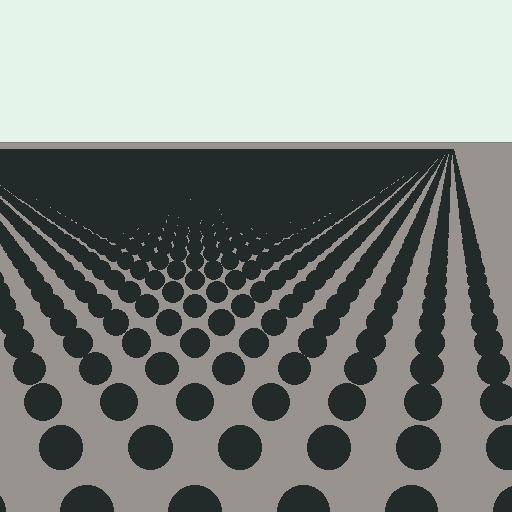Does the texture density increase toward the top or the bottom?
Density increases toward the top.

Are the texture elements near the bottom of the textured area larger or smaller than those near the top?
Larger. Near the bottom, elements are closer to the viewer and appear at a bigger on-screen size.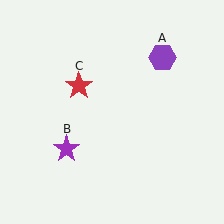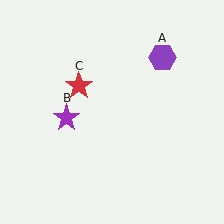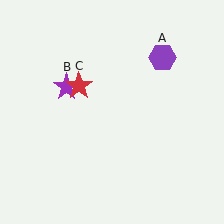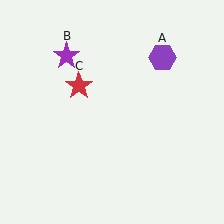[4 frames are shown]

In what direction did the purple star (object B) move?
The purple star (object B) moved up.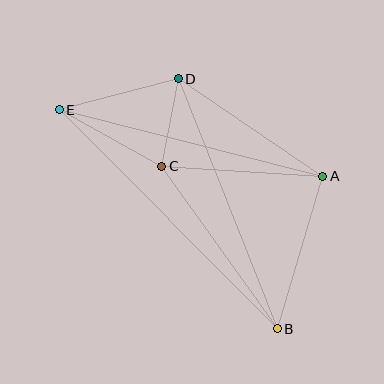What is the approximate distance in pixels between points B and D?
The distance between B and D is approximately 269 pixels.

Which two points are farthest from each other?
Points B and E are farthest from each other.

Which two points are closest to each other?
Points C and D are closest to each other.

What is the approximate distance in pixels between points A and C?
The distance between A and C is approximately 161 pixels.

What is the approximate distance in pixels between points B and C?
The distance between B and C is approximately 199 pixels.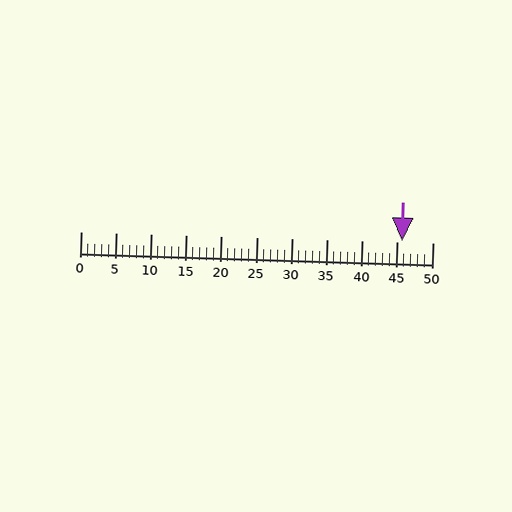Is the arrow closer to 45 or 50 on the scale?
The arrow is closer to 45.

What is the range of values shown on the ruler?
The ruler shows values from 0 to 50.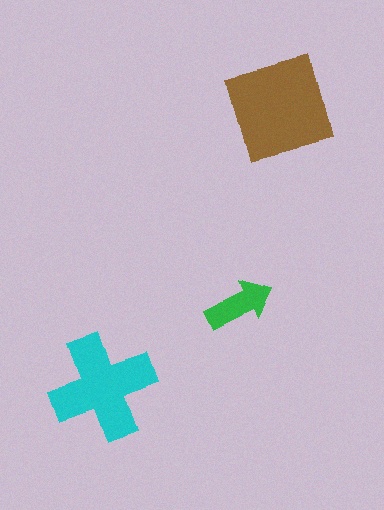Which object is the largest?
The brown square.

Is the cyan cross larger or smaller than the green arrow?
Larger.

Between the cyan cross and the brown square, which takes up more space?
The brown square.